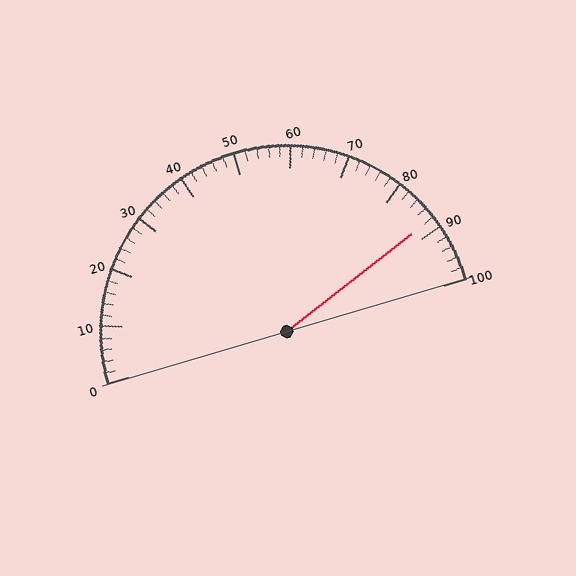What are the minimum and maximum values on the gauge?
The gauge ranges from 0 to 100.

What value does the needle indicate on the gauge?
The needle indicates approximately 88.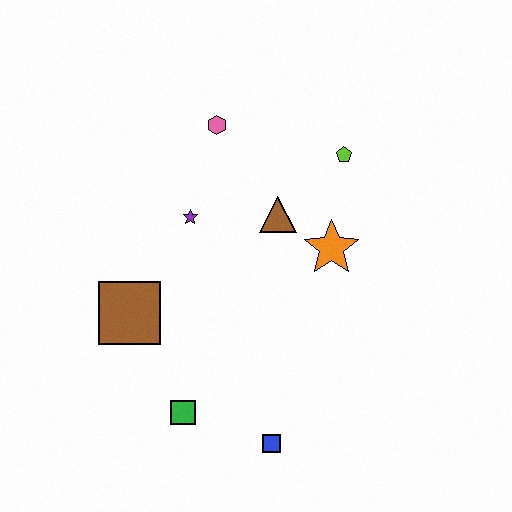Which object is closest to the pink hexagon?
The purple star is closest to the pink hexagon.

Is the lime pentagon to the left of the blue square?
No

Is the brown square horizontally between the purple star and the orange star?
No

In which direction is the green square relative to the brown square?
The green square is below the brown square.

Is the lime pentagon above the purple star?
Yes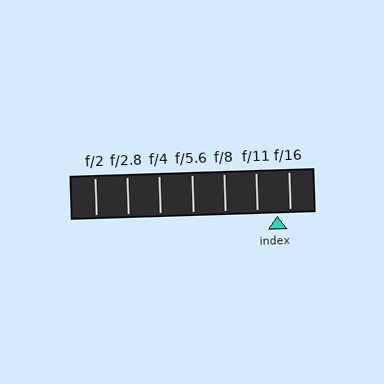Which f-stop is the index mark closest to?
The index mark is closest to f/16.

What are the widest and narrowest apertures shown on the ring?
The widest aperture shown is f/2 and the narrowest is f/16.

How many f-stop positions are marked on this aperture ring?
There are 7 f-stop positions marked.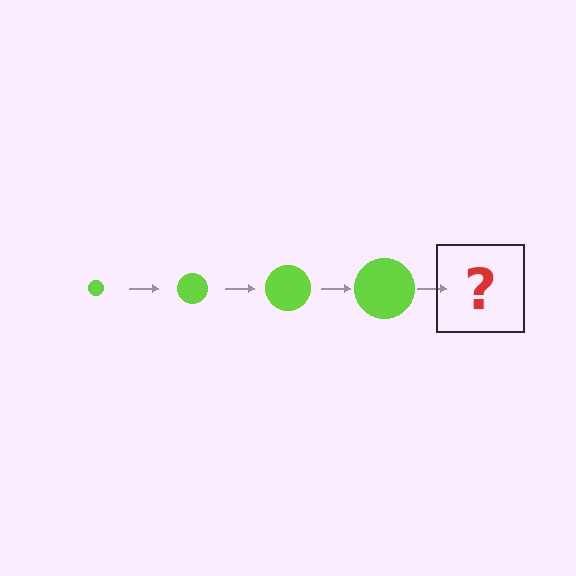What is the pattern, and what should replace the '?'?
The pattern is that the circle gets progressively larger each step. The '?' should be a lime circle, larger than the previous one.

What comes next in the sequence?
The next element should be a lime circle, larger than the previous one.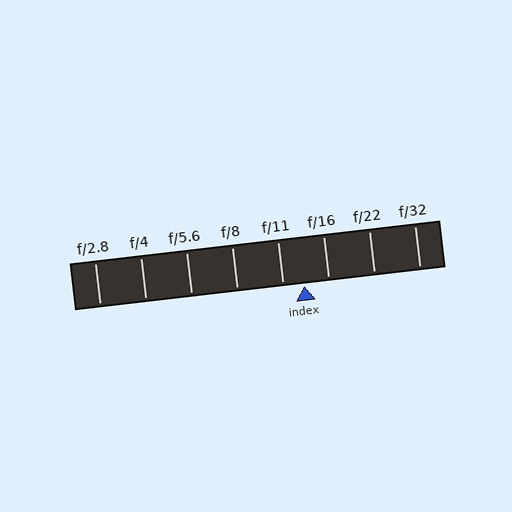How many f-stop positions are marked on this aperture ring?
There are 8 f-stop positions marked.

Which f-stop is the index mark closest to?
The index mark is closest to f/11.